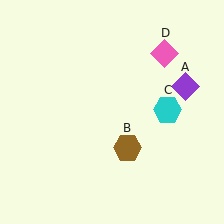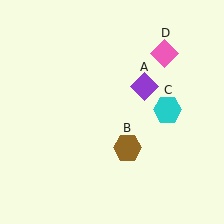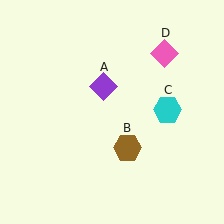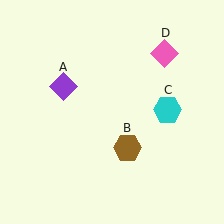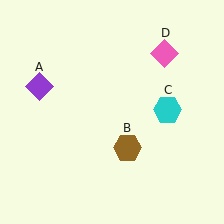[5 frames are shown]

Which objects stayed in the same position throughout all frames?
Brown hexagon (object B) and cyan hexagon (object C) and pink diamond (object D) remained stationary.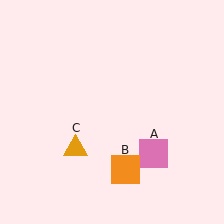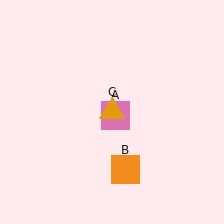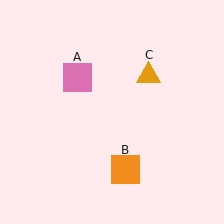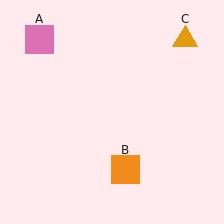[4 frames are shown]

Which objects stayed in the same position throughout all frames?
Orange square (object B) remained stationary.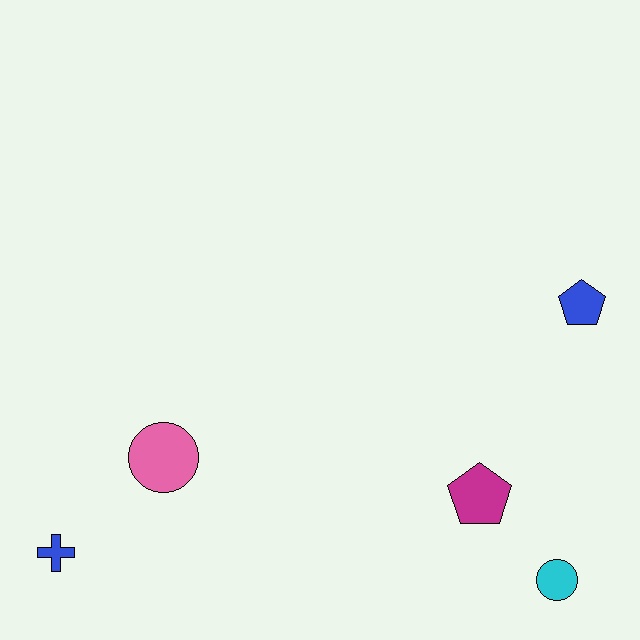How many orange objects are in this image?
There are no orange objects.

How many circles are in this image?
There are 2 circles.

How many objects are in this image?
There are 5 objects.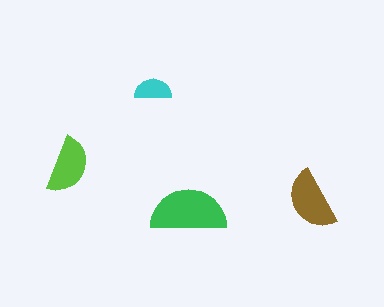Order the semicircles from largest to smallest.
the green one, the brown one, the lime one, the cyan one.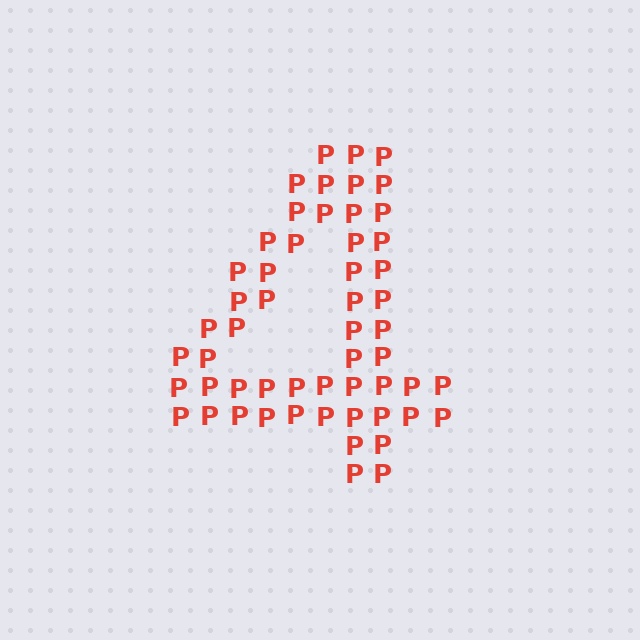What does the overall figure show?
The overall figure shows the digit 4.